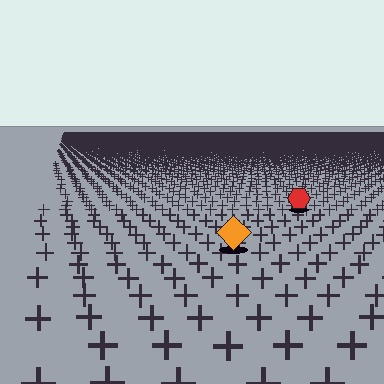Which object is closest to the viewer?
The orange diamond is closest. The texture marks near it are larger and more spread out.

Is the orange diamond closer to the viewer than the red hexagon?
Yes. The orange diamond is closer — you can tell from the texture gradient: the ground texture is coarser near it.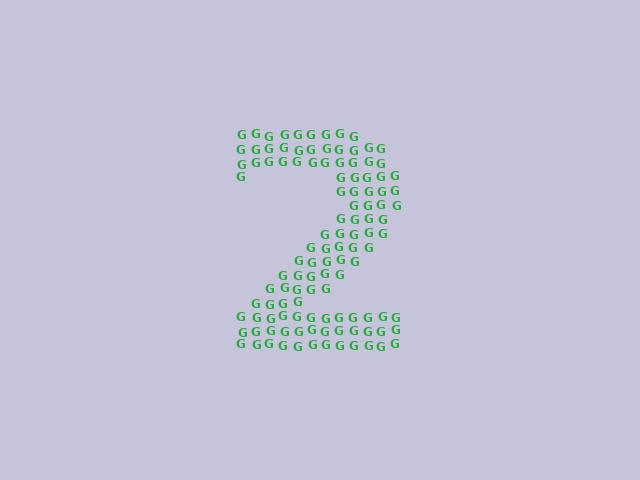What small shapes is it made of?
It is made of small letter G's.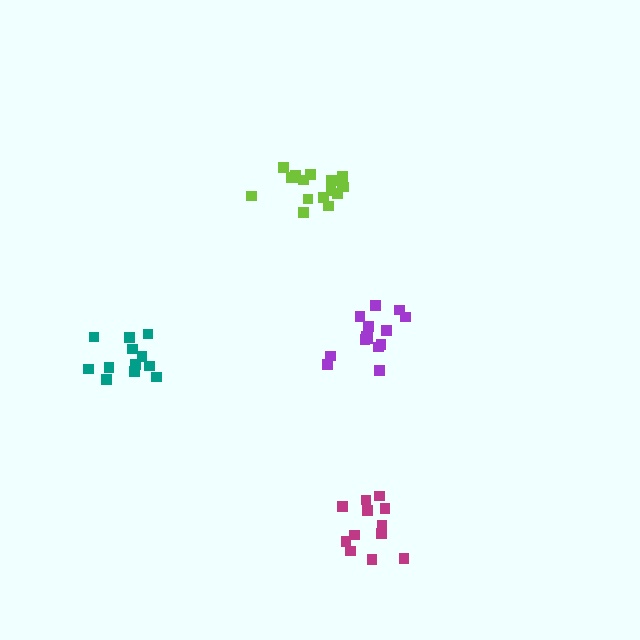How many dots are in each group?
Group 1: 15 dots, Group 2: 13 dots, Group 3: 12 dots, Group 4: 17 dots (57 total).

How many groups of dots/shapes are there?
There are 4 groups.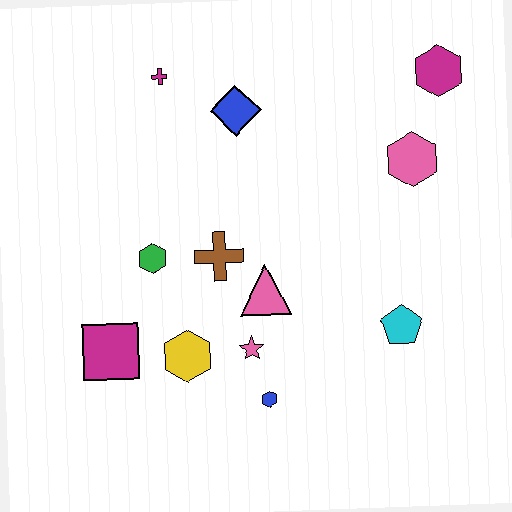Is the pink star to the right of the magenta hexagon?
No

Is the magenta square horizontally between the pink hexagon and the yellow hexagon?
No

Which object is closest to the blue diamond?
The magenta cross is closest to the blue diamond.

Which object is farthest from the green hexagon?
The magenta hexagon is farthest from the green hexagon.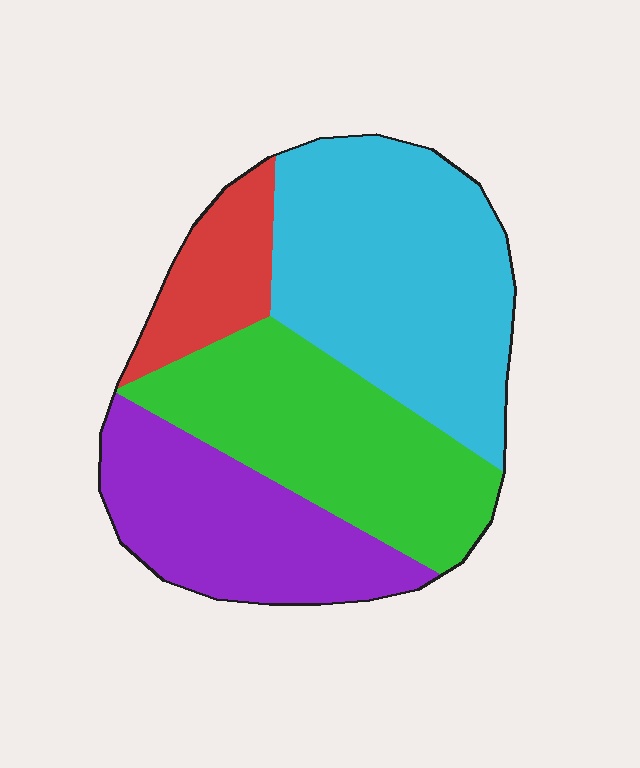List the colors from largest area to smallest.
From largest to smallest: cyan, green, purple, red.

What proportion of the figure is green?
Green takes up about one quarter (1/4) of the figure.